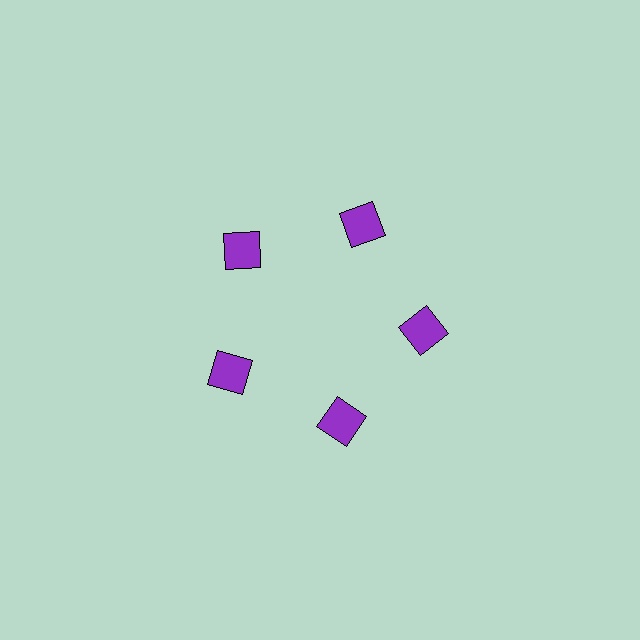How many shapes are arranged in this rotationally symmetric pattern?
There are 5 shapes, arranged in 5 groups of 1.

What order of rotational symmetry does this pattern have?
This pattern has 5-fold rotational symmetry.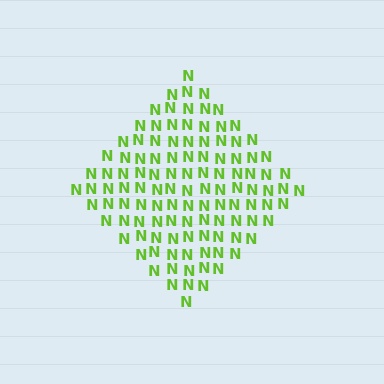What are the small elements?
The small elements are letter N's.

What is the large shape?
The large shape is a diamond.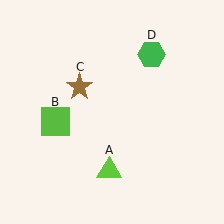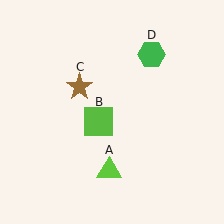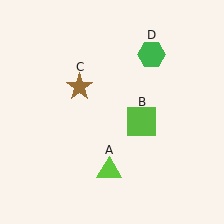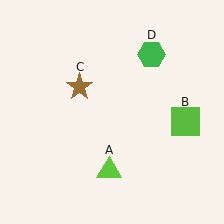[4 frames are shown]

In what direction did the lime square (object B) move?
The lime square (object B) moved right.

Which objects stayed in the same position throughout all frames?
Lime triangle (object A) and brown star (object C) and green hexagon (object D) remained stationary.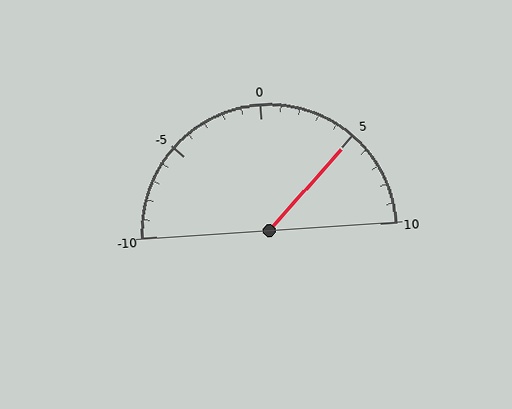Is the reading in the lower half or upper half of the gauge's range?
The reading is in the upper half of the range (-10 to 10).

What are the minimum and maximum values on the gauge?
The gauge ranges from -10 to 10.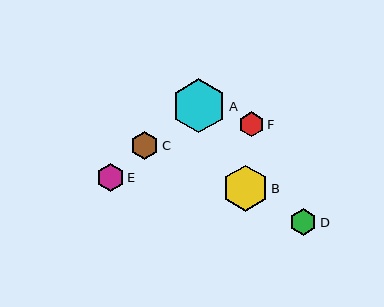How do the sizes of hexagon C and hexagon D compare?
Hexagon C and hexagon D are approximately the same size.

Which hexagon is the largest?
Hexagon A is the largest with a size of approximately 54 pixels.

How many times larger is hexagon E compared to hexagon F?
Hexagon E is approximately 1.1 times the size of hexagon F.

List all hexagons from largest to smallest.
From largest to smallest: A, B, C, E, D, F.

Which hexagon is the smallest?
Hexagon F is the smallest with a size of approximately 25 pixels.